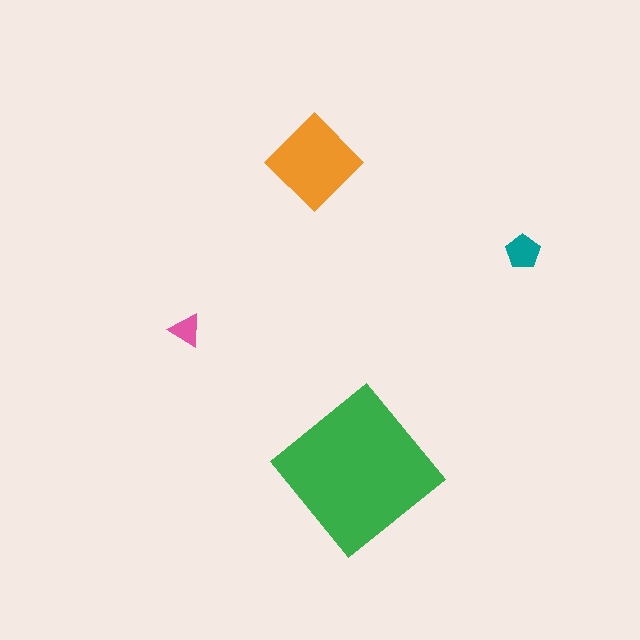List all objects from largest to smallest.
The green diamond, the orange diamond, the teal pentagon, the pink triangle.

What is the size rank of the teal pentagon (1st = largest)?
3rd.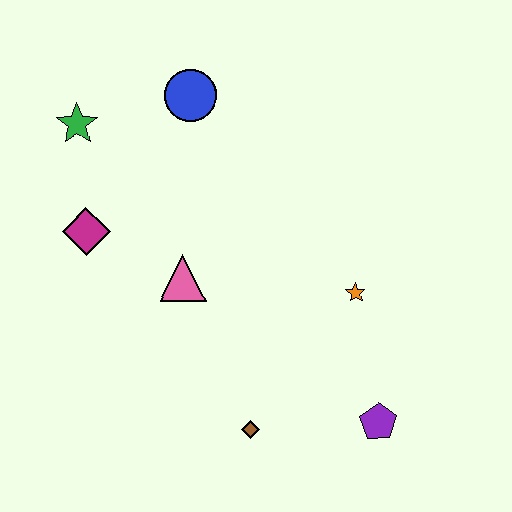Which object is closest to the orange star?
The purple pentagon is closest to the orange star.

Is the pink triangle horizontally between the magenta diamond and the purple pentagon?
Yes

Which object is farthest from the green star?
The purple pentagon is farthest from the green star.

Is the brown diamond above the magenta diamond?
No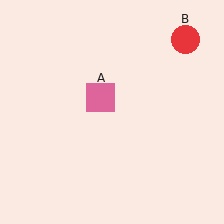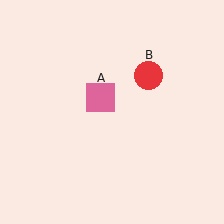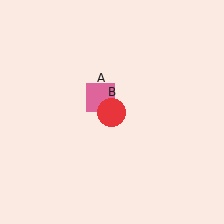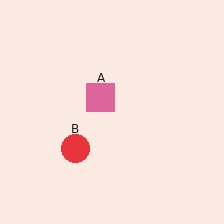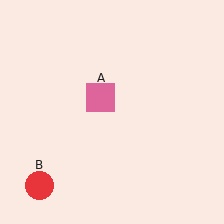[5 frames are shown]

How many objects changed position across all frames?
1 object changed position: red circle (object B).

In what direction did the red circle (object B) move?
The red circle (object B) moved down and to the left.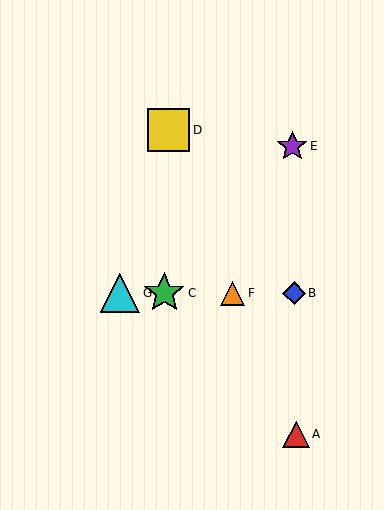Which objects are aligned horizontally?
Objects B, C, F, G are aligned horizontally.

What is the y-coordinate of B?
Object B is at y≈293.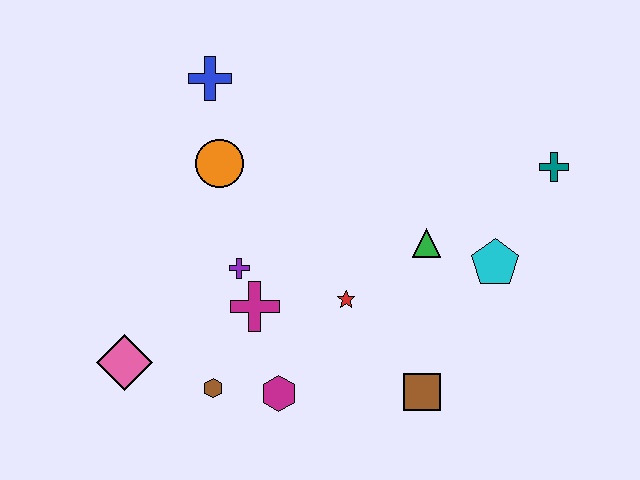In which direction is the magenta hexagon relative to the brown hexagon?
The magenta hexagon is to the right of the brown hexagon.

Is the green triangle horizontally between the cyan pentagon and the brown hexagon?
Yes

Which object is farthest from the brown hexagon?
The teal cross is farthest from the brown hexagon.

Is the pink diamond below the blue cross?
Yes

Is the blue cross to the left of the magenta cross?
Yes